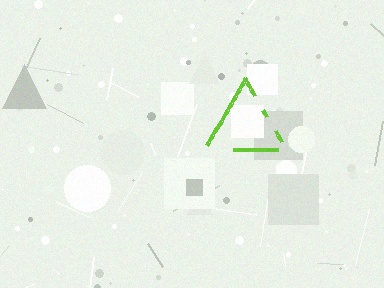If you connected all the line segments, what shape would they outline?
They would outline a triangle.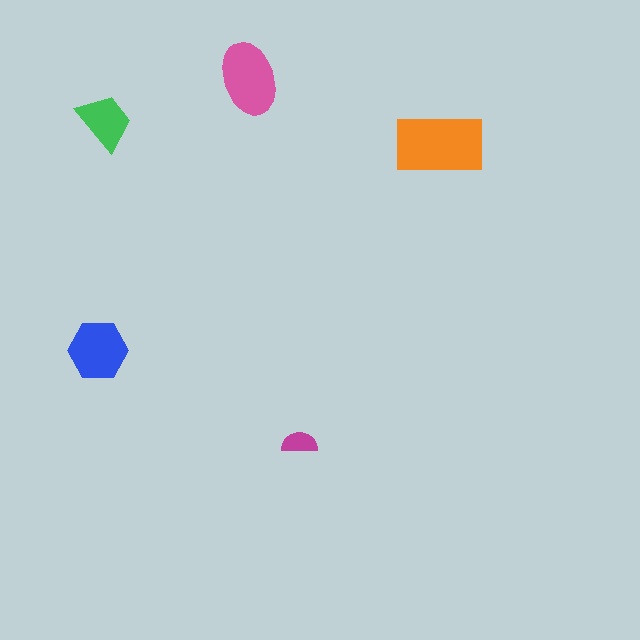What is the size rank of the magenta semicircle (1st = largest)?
5th.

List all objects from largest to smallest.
The orange rectangle, the pink ellipse, the blue hexagon, the green trapezoid, the magenta semicircle.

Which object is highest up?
The pink ellipse is topmost.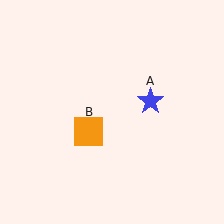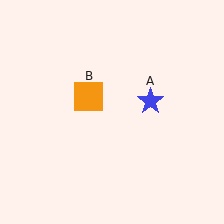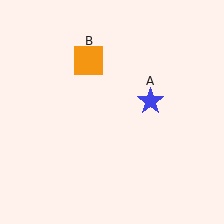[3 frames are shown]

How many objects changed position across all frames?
1 object changed position: orange square (object B).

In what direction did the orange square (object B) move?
The orange square (object B) moved up.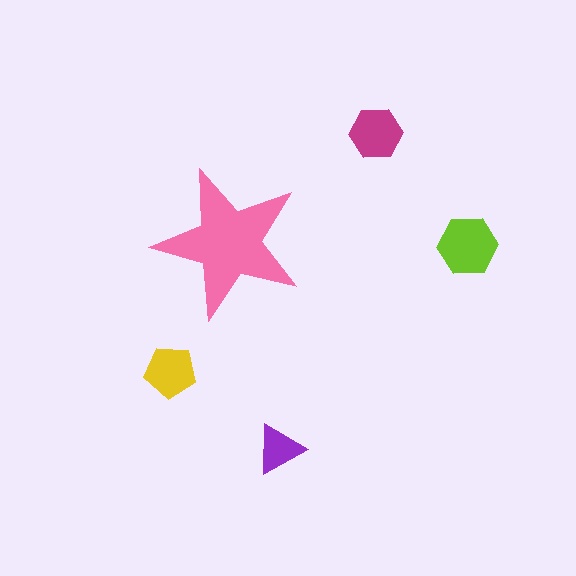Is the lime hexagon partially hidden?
No, the lime hexagon is fully visible.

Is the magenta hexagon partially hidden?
No, the magenta hexagon is fully visible.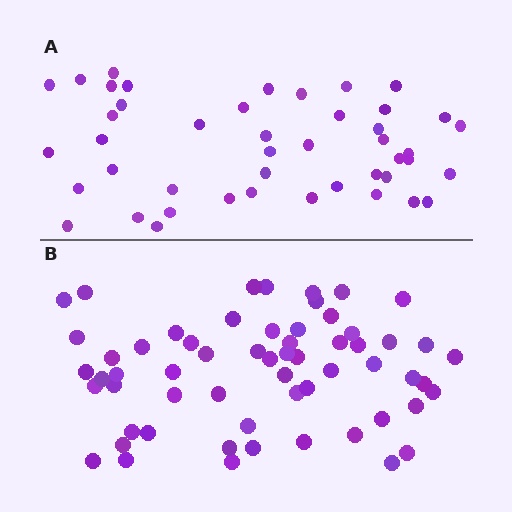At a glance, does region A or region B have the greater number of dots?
Region B (the bottom region) has more dots.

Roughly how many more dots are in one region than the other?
Region B has approximately 15 more dots than region A.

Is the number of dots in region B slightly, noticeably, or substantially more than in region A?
Region B has noticeably more, but not dramatically so. The ratio is roughly 1.3 to 1.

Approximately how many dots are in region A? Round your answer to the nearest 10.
About 40 dots. (The exact count is 45, which rounds to 40.)